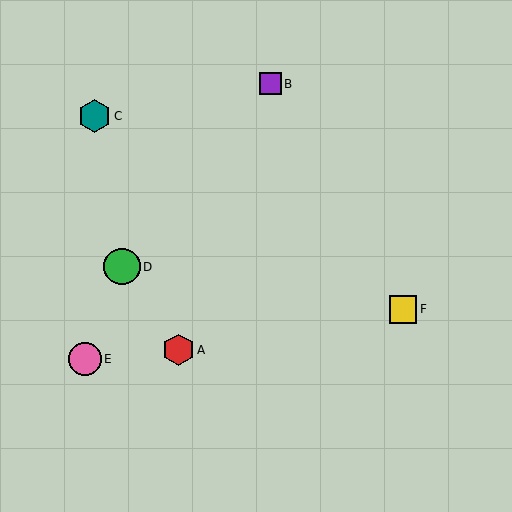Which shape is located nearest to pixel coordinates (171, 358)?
The red hexagon (labeled A) at (179, 350) is nearest to that location.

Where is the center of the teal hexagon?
The center of the teal hexagon is at (95, 116).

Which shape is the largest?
The green circle (labeled D) is the largest.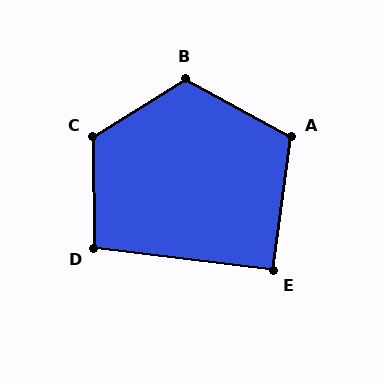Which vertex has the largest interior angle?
C, at approximately 122 degrees.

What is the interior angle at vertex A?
Approximately 111 degrees (obtuse).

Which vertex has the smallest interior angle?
E, at approximately 91 degrees.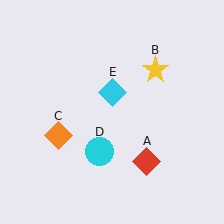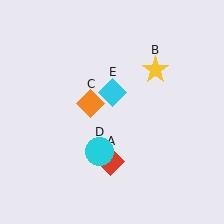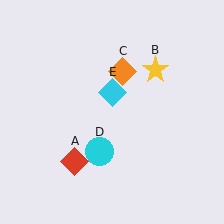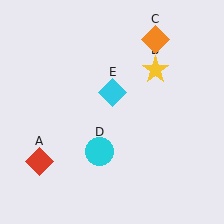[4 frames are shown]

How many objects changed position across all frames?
2 objects changed position: red diamond (object A), orange diamond (object C).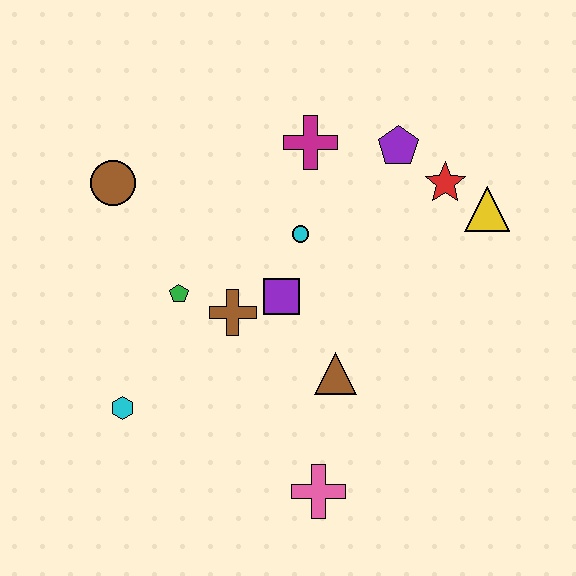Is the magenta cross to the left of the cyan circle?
No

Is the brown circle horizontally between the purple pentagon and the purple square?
No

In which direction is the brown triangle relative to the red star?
The brown triangle is below the red star.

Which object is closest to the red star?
The yellow triangle is closest to the red star.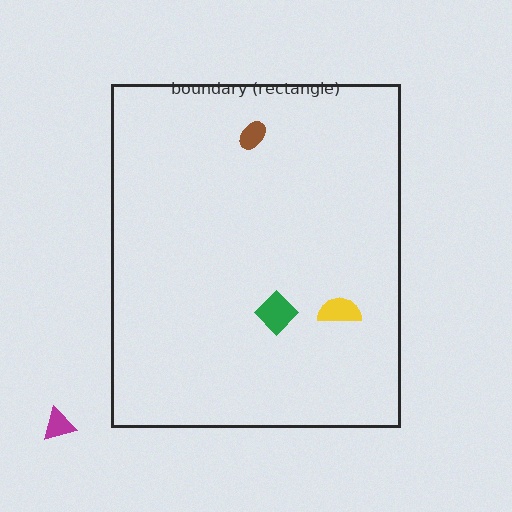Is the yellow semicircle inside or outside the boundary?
Inside.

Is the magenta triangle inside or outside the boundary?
Outside.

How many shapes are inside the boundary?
3 inside, 1 outside.